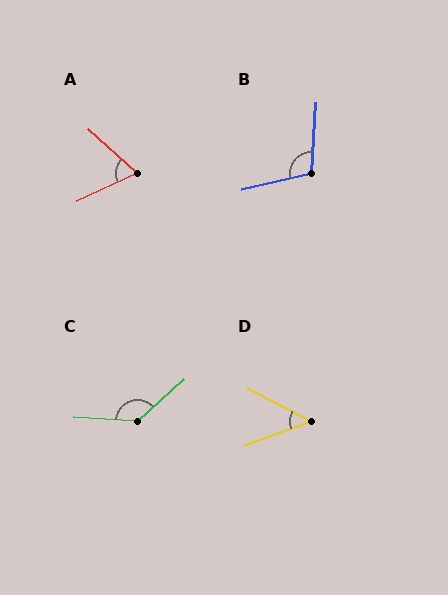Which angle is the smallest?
D, at approximately 48 degrees.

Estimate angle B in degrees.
Approximately 106 degrees.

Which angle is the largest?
C, at approximately 135 degrees.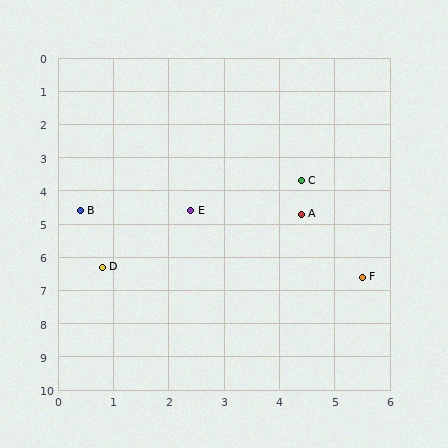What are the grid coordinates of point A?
Point A is at approximately (4.4, 4.7).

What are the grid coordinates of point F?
Point F is at approximately (5.5, 6.6).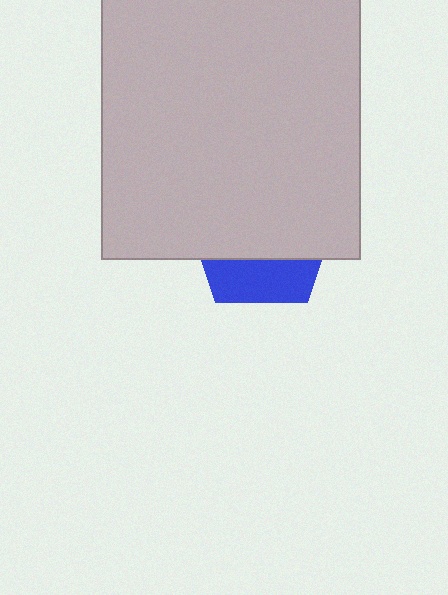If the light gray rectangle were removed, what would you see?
You would see the complete blue pentagon.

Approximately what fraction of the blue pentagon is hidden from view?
Roughly 68% of the blue pentagon is hidden behind the light gray rectangle.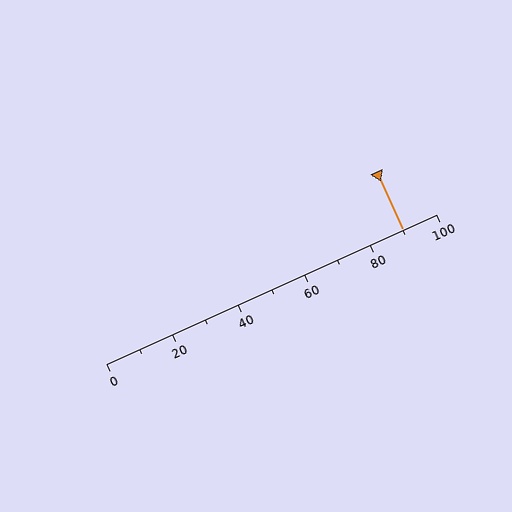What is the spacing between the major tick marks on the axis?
The major ticks are spaced 20 apart.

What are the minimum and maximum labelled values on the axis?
The axis runs from 0 to 100.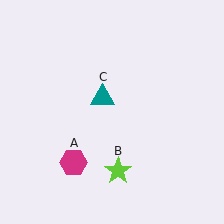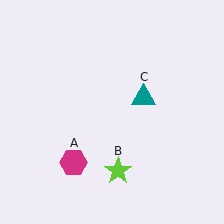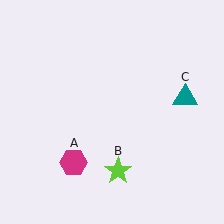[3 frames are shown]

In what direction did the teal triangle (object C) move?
The teal triangle (object C) moved right.